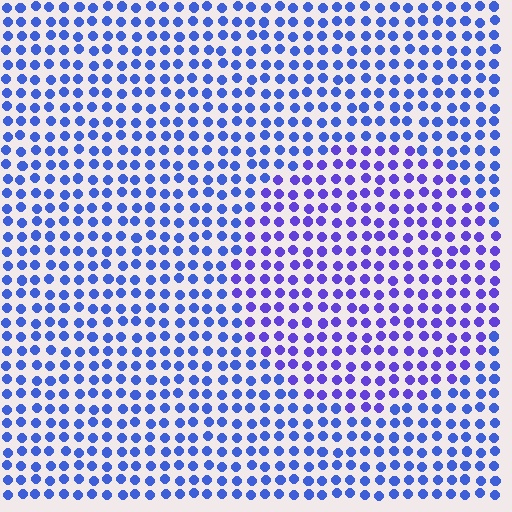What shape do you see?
I see a circle.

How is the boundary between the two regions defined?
The boundary is defined purely by a slight shift in hue (about 27 degrees). Spacing, size, and orientation are identical on both sides.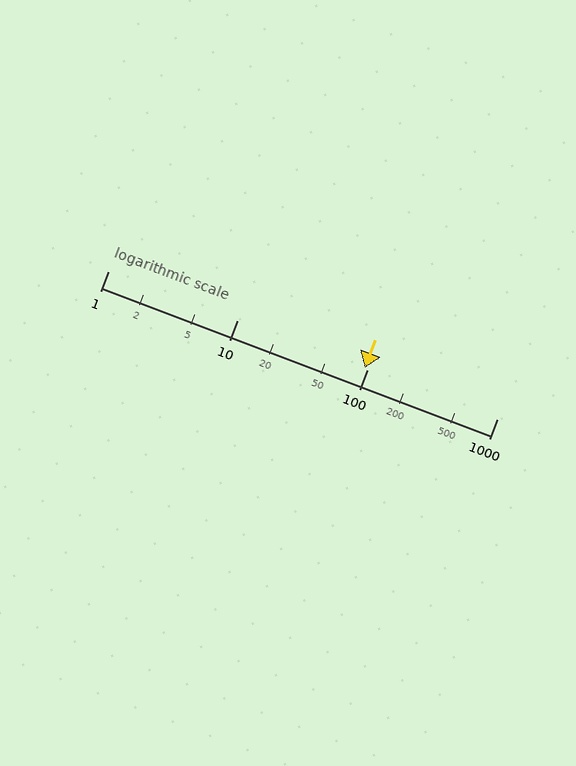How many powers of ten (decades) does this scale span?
The scale spans 3 decades, from 1 to 1000.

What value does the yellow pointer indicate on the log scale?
The pointer indicates approximately 96.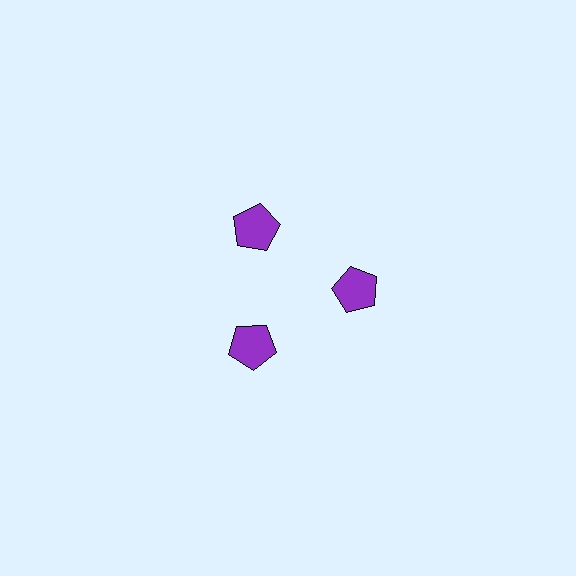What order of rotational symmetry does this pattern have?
This pattern has 3-fold rotational symmetry.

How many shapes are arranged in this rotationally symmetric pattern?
There are 3 shapes, arranged in 3 groups of 1.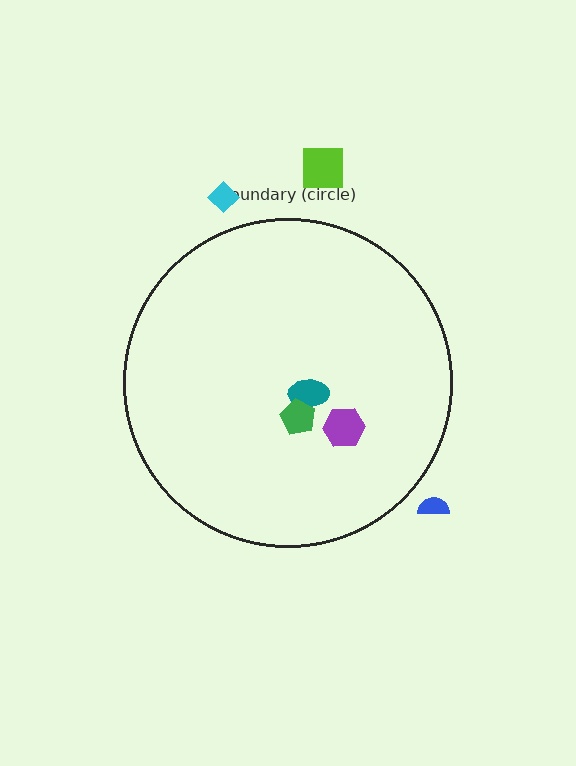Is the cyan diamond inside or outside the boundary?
Outside.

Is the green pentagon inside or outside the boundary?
Inside.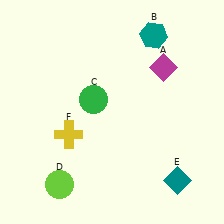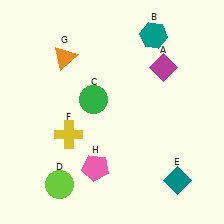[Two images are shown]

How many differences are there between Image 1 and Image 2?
There are 2 differences between the two images.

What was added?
An orange triangle (G), a pink pentagon (H) were added in Image 2.